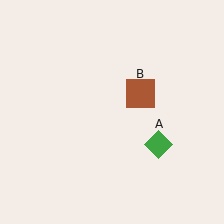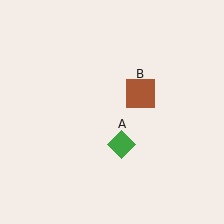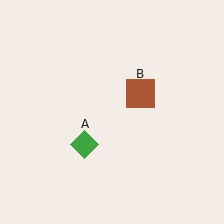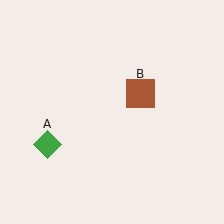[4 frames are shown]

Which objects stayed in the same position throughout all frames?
Brown square (object B) remained stationary.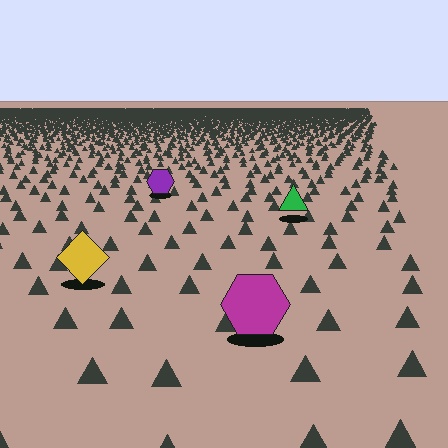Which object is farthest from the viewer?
The purple hexagon is farthest from the viewer. It appears smaller and the ground texture around it is denser.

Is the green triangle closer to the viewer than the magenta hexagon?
No. The magenta hexagon is closer — you can tell from the texture gradient: the ground texture is coarser near it.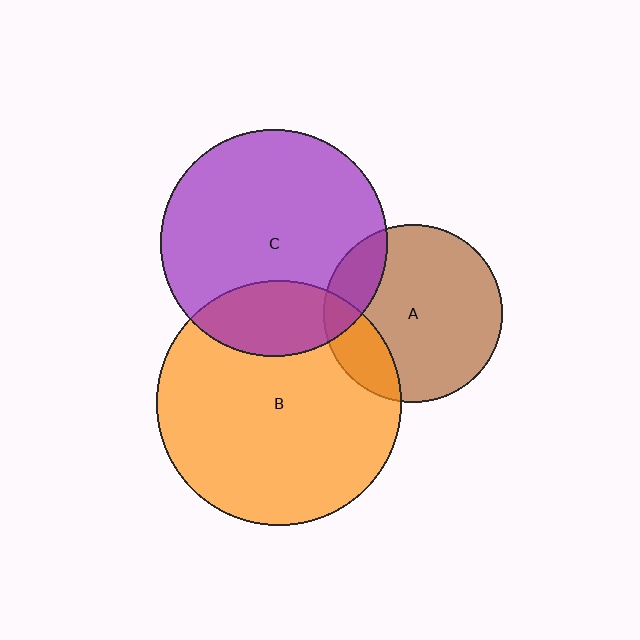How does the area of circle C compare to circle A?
Approximately 1.6 times.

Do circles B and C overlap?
Yes.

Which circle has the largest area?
Circle B (orange).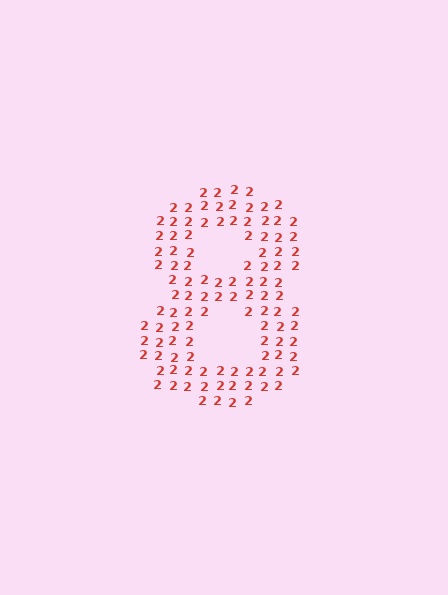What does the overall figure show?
The overall figure shows the digit 8.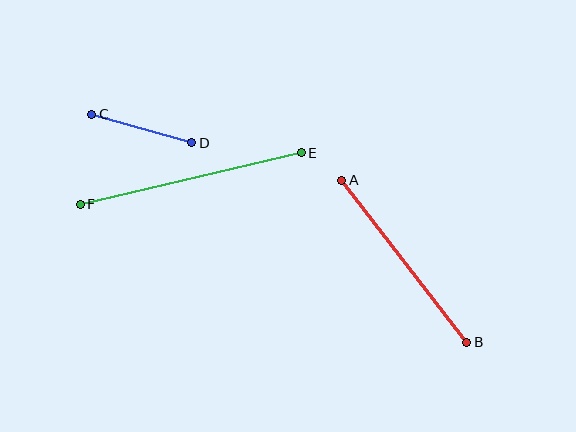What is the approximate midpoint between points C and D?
The midpoint is at approximately (142, 128) pixels.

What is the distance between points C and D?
The distance is approximately 104 pixels.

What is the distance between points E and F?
The distance is approximately 227 pixels.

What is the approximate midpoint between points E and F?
The midpoint is at approximately (191, 179) pixels.